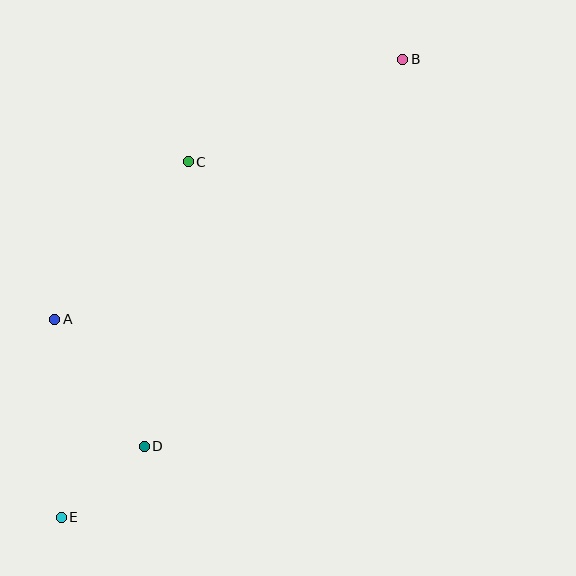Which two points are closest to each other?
Points D and E are closest to each other.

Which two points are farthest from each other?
Points B and E are farthest from each other.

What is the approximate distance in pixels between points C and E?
The distance between C and E is approximately 378 pixels.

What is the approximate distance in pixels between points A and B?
The distance between A and B is approximately 434 pixels.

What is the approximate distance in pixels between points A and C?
The distance between A and C is approximately 206 pixels.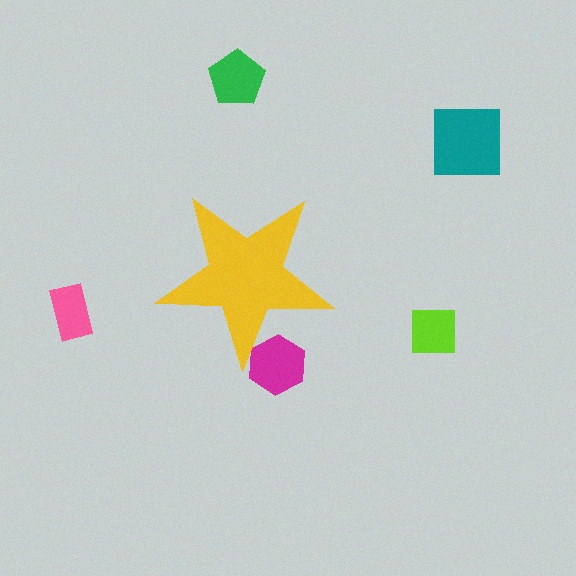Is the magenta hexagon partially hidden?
Yes, the magenta hexagon is partially hidden behind the yellow star.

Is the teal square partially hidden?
No, the teal square is fully visible.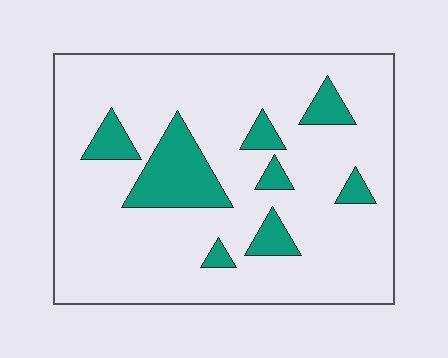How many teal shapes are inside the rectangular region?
8.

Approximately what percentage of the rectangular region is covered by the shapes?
Approximately 15%.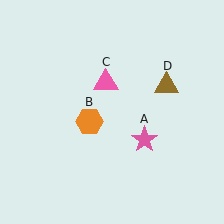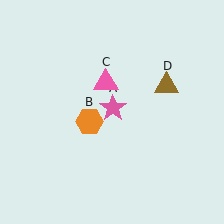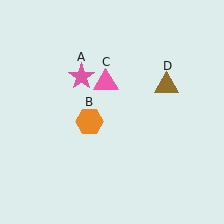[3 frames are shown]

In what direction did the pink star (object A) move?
The pink star (object A) moved up and to the left.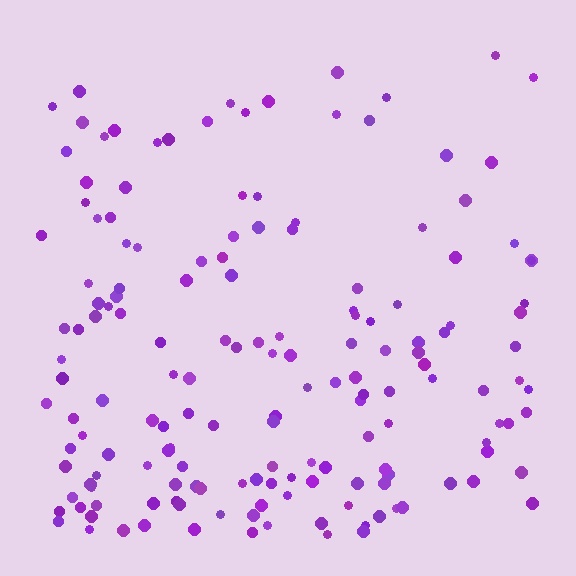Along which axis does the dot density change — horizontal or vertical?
Vertical.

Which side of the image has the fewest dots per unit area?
The top.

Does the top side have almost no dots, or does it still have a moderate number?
Still a moderate number, just noticeably fewer than the bottom.